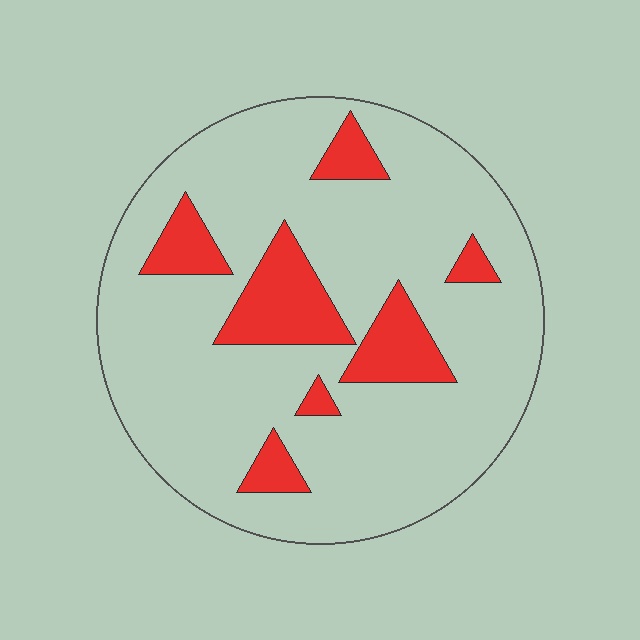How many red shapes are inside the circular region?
7.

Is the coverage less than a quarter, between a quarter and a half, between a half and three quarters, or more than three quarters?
Less than a quarter.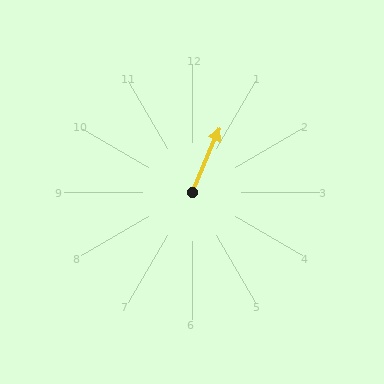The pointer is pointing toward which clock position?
Roughly 1 o'clock.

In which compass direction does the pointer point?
Northeast.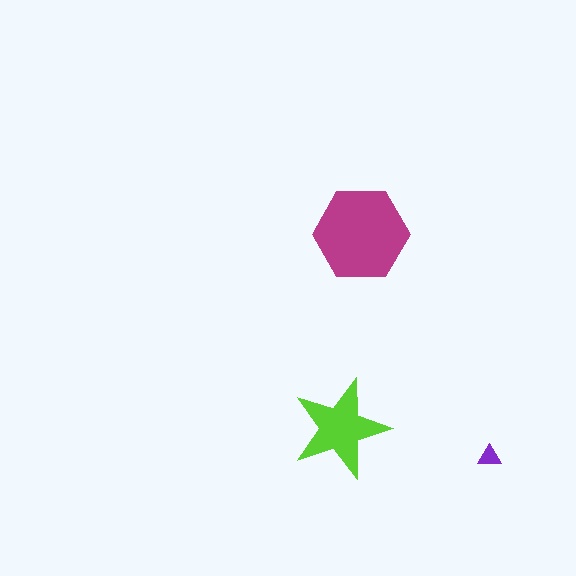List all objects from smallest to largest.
The purple triangle, the lime star, the magenta hexagon.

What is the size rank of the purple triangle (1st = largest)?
3rd.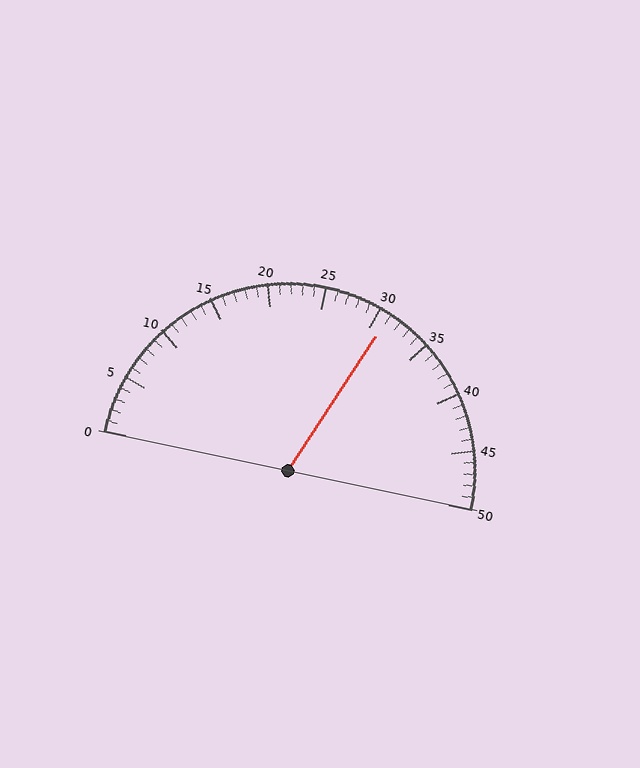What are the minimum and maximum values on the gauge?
The gauge ranges from 0 to 50.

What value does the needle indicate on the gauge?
The needle indicates approximately 31.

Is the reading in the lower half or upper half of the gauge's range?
The reading is in the upper half of the range (0 to 50).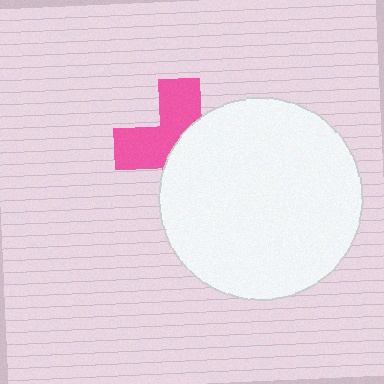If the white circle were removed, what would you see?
You would see the complete pink cross.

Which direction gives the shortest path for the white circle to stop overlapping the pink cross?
Moving right gives the shortest separation.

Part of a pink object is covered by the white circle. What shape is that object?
It is a cross.